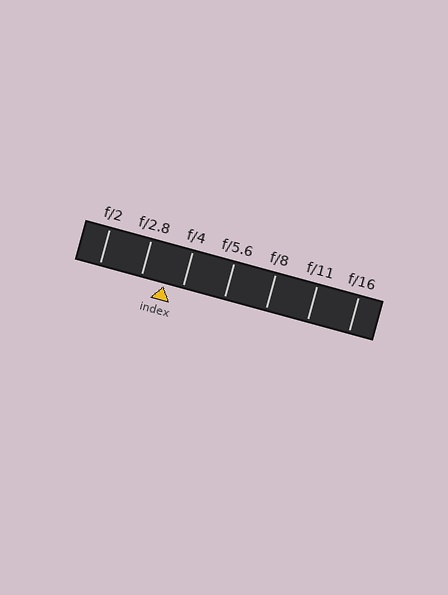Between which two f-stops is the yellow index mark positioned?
The index mark is between f/2.8 and f/4.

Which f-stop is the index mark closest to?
The index mark is closest to f/4.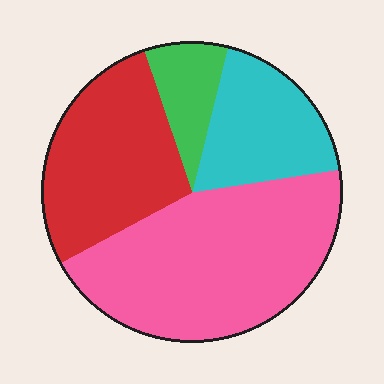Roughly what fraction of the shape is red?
Red takes up about one quarter (1/4) of the shape.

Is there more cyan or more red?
Red.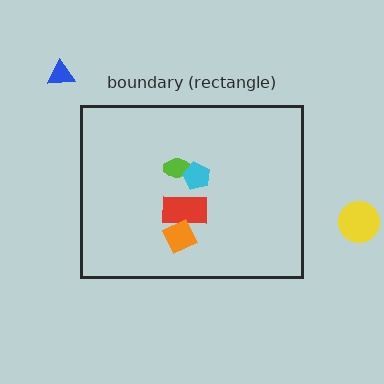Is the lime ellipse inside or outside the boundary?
Inside.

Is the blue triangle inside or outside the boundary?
Outside.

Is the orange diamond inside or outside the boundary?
Inside.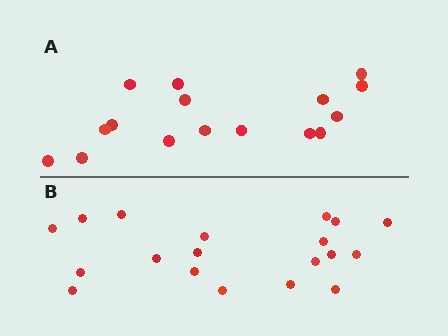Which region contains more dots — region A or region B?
Region B (the bottom region) has more dots.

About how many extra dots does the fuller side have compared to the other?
Region B has just a few more — roughly 2 or 3 more dots than region A.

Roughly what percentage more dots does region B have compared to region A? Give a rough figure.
About 20% more.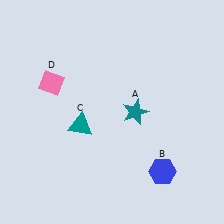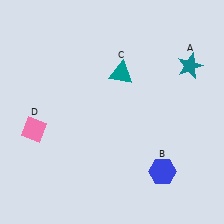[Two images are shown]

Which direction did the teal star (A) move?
The teal star (A) moved right.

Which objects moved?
The objects that moved are: the teal star (A), the teal triangle (C), the pink diamond (D).